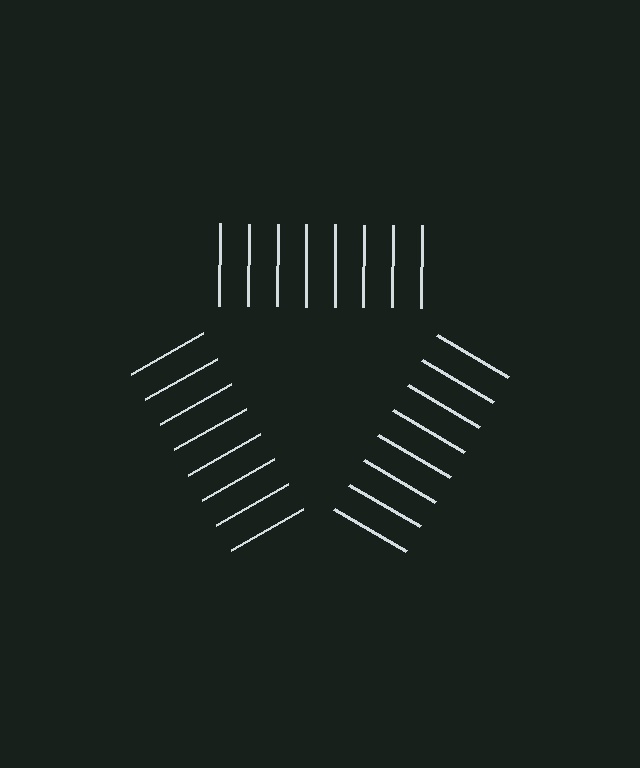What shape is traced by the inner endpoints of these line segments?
An illusory triangle — the line segments terminate on its edges but no continuous stroke is drawn.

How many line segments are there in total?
24 — 8 along each of the 3 edges.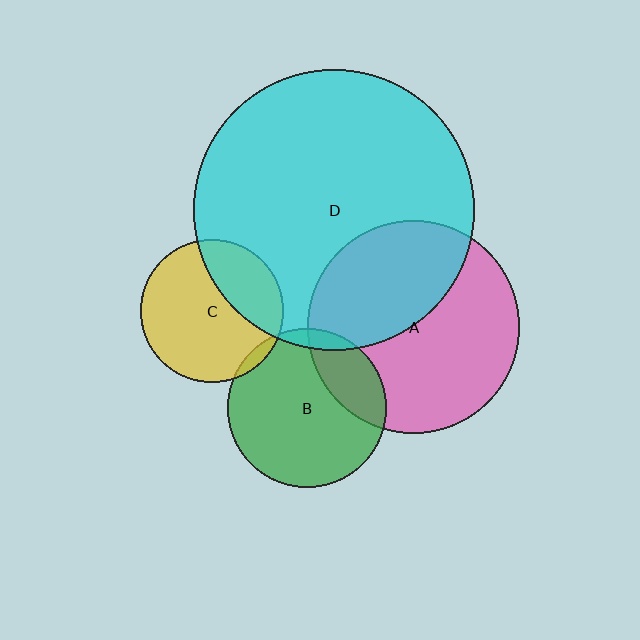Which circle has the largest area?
Circle D (cyan).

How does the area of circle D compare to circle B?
Approximately 3.1 times.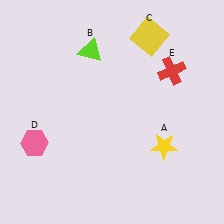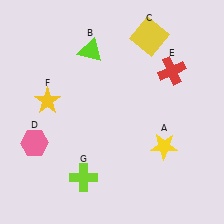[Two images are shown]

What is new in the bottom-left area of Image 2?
A lime cross (G) was added in the bottom-left area of Image 2.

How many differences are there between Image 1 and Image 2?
There are 2 differences between the two images.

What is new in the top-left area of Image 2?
A yellow star (F) was added in the top-left area of Image 2.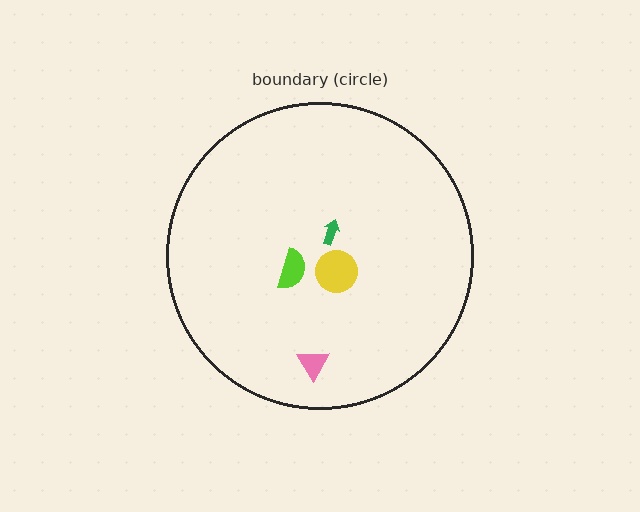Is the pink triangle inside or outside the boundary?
Inside.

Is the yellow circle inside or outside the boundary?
Inside.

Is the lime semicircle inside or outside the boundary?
Inside.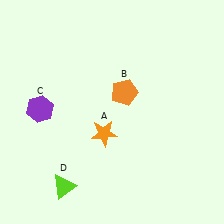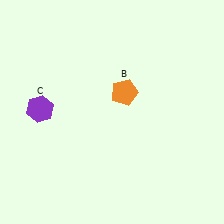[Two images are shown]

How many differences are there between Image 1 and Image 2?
There are 2 differences between the two images.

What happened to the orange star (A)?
The orange star (A) was removed in Image 2. It was in the bottom-left area of Image 1.